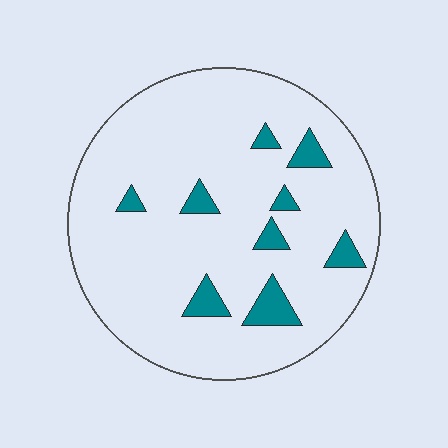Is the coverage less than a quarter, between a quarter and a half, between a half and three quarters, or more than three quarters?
Less than a quarter.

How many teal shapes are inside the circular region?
9.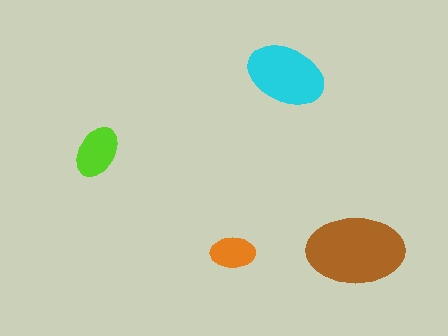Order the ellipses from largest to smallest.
the brown one, the cyan one, the lime one, the orange one.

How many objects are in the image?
There are 4 objects in the image.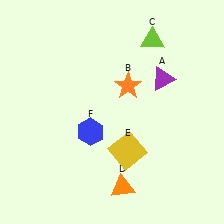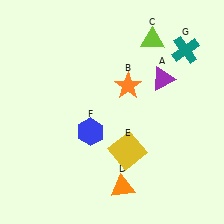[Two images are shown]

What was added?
A teal cross (G) was added in Image 2.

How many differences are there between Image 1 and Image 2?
There is 1 difference between the two images.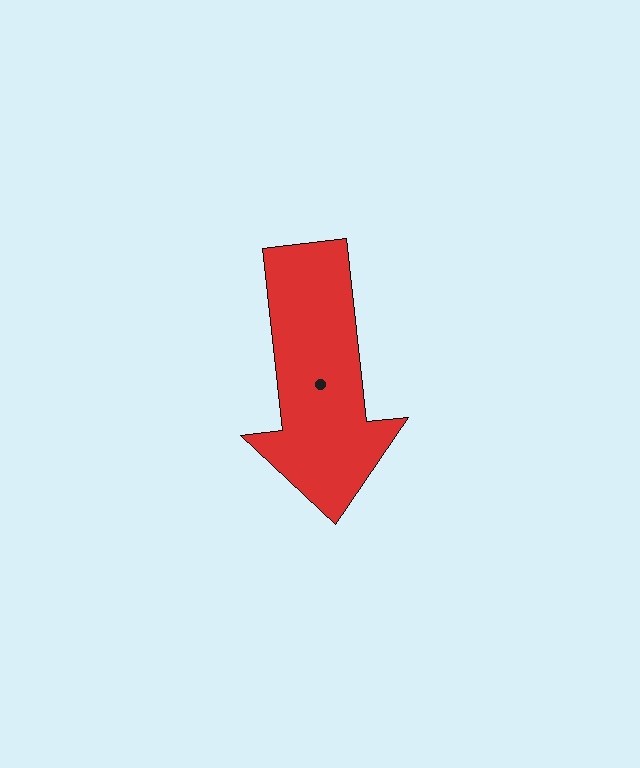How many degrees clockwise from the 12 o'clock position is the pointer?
Approximately 174 degrees.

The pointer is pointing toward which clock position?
Roughly 6 o'clock.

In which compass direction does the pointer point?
South.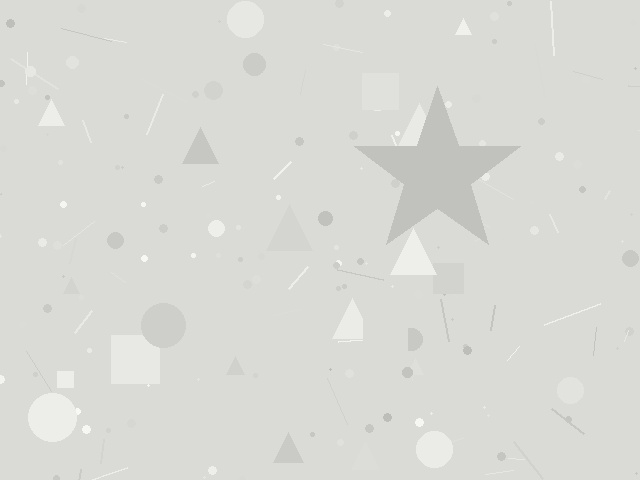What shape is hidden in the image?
A star is hidden in the image.